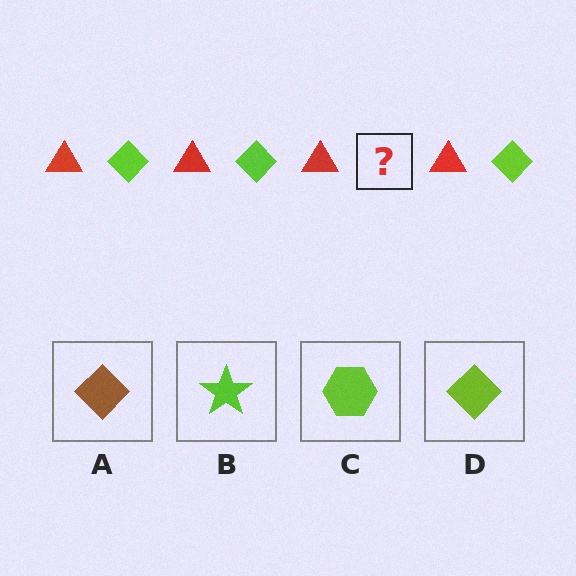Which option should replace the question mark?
Option D.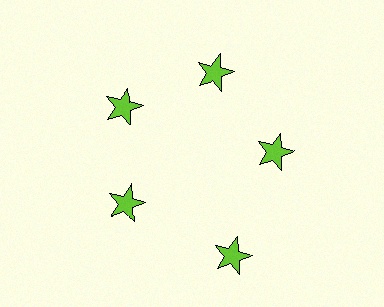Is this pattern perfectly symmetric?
No. The 5 lime stars are arranged in a ring, but one element near the 5 o'clock position is pushed outward from the center, breaking the 5-fold rotational symmetry.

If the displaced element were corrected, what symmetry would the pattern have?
It would have 5-fold rotational symmetry — the pattern would map onto itself every 72 degrees.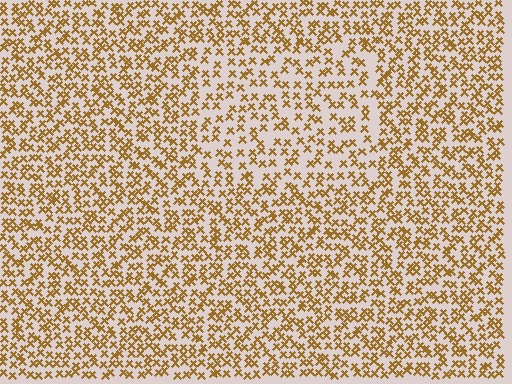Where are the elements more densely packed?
The elements are more densely packed outside the rectangle boundary.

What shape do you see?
I see a rectangle.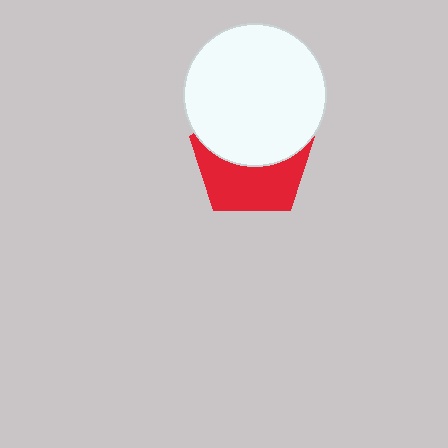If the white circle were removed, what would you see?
You would see the complete red pentagon.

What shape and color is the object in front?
The object in front is a white circle.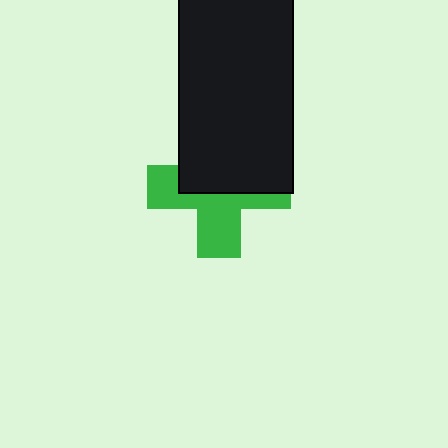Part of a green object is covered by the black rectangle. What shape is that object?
It is a cross.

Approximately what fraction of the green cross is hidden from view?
Roughly 51% of the green cross is hidden behind the black rectangle.